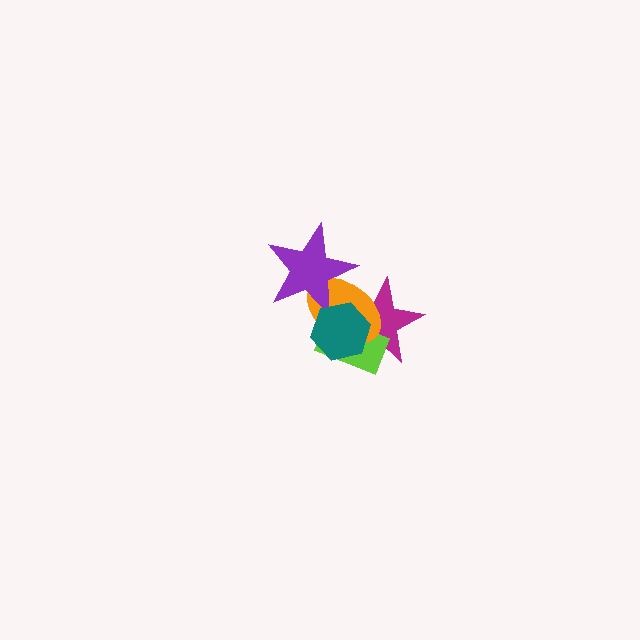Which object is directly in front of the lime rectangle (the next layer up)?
The orange ellipse is directly in front of the lime rectangle.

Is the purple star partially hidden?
Yes, it is partially covered by another shape.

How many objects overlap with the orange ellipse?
4 objects overlap with the orange ellipse.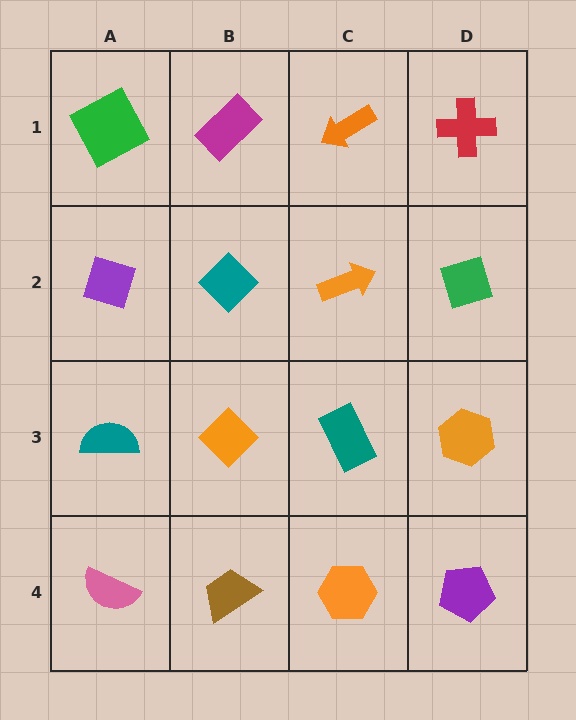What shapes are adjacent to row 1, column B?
A teal diamond (row 2, column B), a green square (row 1, column A), an orange arrow (row 1, column C).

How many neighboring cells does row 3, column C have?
4.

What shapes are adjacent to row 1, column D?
A green diamond (row 2, column D), an orange arrow (row 1, column C).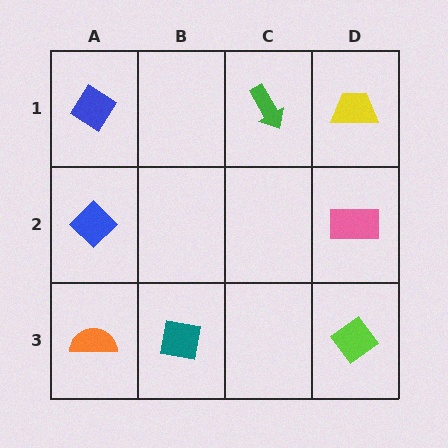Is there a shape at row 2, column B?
No, that cell is empty.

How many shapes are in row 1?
3 shapes.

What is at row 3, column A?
An orange semicircle.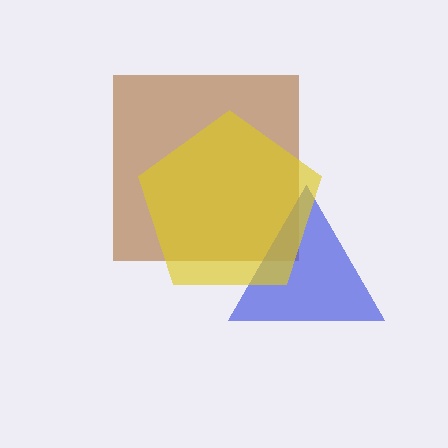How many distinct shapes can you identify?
There are 3 distinct shapes: a brown square, a blue triangle, a yellow pentagon.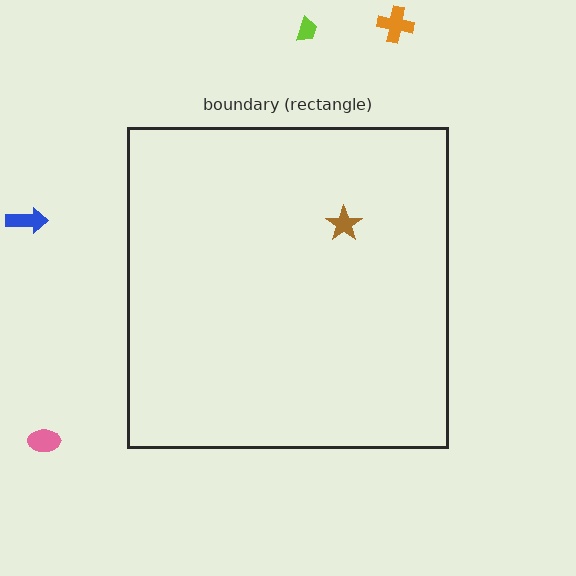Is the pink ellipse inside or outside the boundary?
Outside.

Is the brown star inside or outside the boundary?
Inside.